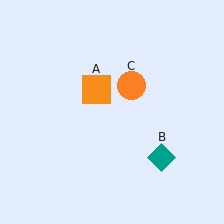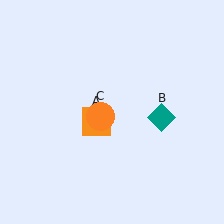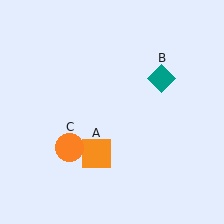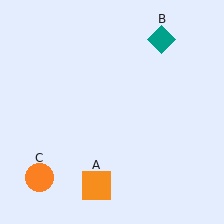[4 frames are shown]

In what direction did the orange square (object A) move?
The orange square (object A) moved down.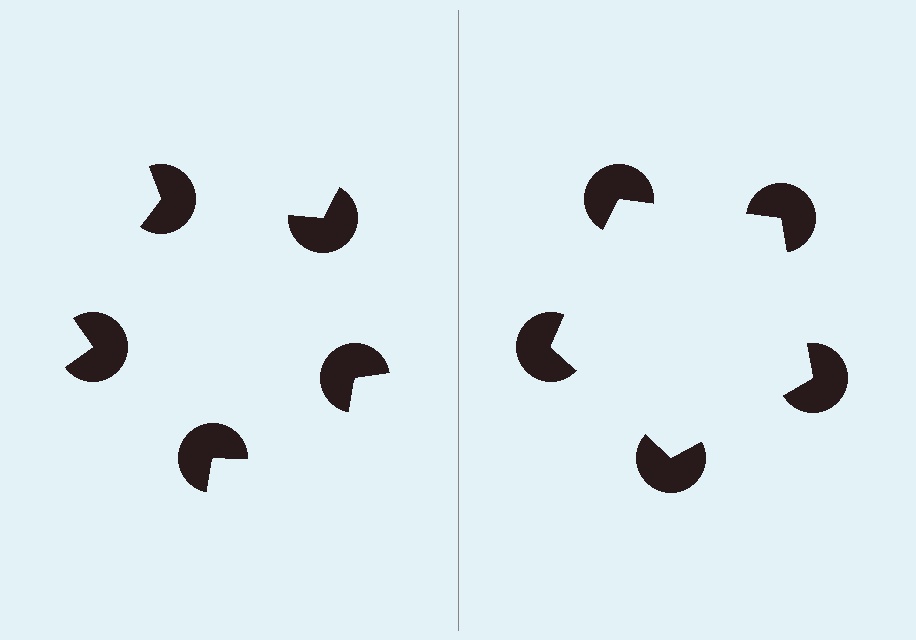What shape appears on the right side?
An illusory pentagon.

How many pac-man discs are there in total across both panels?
10 — 5 on each side.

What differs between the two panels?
The pac-man discs are positioned identically on both sides; only the wedge orientations differ. On the right they align to a pentagon; on the left they are misaligned.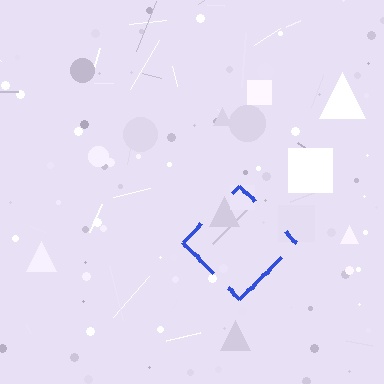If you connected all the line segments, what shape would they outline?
They would outline a diamond.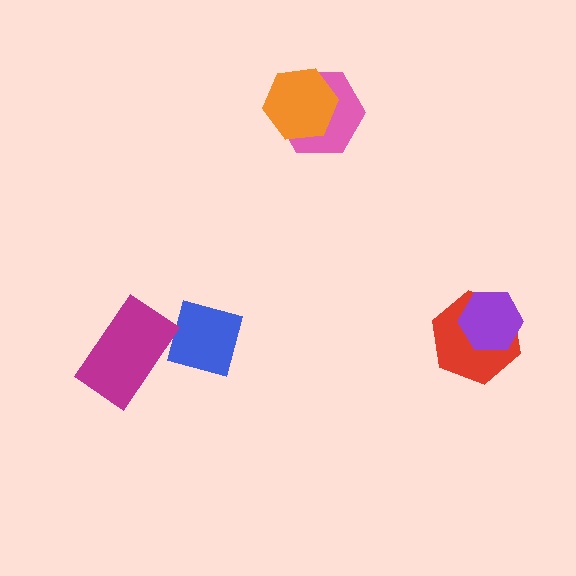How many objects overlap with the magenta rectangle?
1 object overlaps with the magenta rectangle.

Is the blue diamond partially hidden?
Yes, it is partially covered by another shape.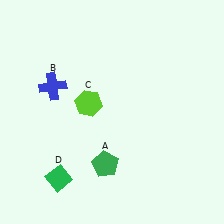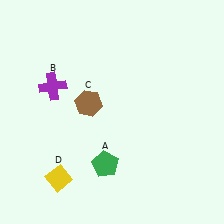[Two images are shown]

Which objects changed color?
B changed from blue to purple. C changed from lime to brown. D changed from green to yellow.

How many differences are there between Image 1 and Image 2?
There are 3 differences between the two images.